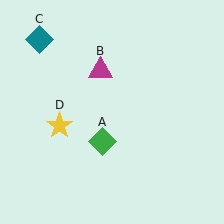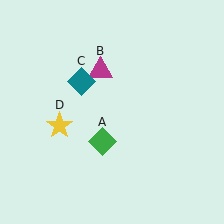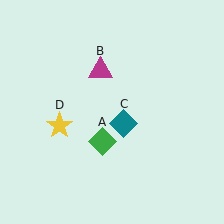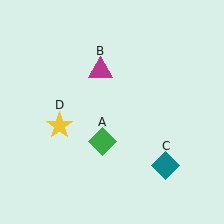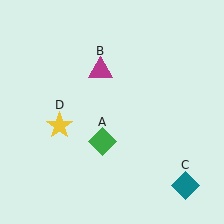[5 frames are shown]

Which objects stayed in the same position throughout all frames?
Green diamond (object A) and magenta triangle (object B) and yellow star (object D) remained stationary.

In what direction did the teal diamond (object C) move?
The teal diamond (object C) moved down and to the right.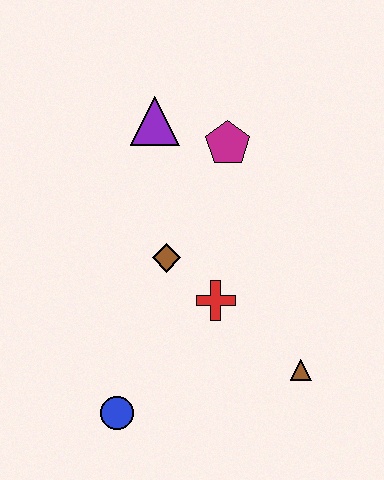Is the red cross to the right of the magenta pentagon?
No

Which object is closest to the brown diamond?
The red cross is closest to the brown diamond.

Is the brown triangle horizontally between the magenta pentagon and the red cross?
No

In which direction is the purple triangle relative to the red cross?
The purple triangle is above the red cross.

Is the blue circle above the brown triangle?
No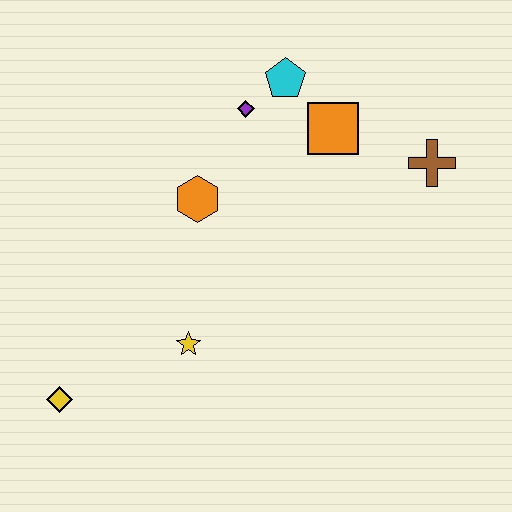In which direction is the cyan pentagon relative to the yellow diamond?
The cyan pentagon is above the yellow diamond.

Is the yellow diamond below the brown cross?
Yes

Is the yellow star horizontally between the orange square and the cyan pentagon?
No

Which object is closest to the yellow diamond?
The yellow star is closest to the yellow diamond.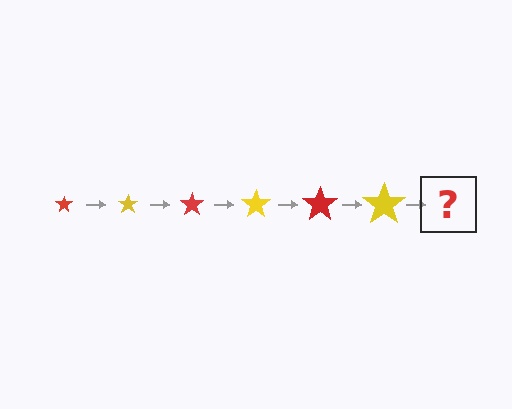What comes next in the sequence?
The next element should be a red star, larger than the previous one.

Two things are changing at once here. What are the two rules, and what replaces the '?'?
The two rules are that the star grows larger each step and the color cycles through red and yellow. The '?' should be a red star, larger than the previous one.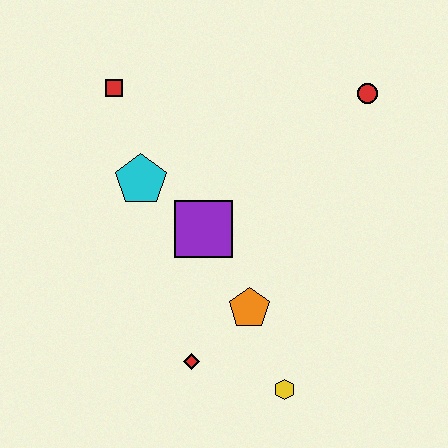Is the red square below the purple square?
No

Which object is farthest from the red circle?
The red diamond is farthest from the red circle.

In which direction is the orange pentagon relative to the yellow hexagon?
The orange pentagon is above the yellow hexagon.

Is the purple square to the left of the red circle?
Yes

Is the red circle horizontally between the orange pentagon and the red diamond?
No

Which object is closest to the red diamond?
The orange pentagon is closest to the red diamond.